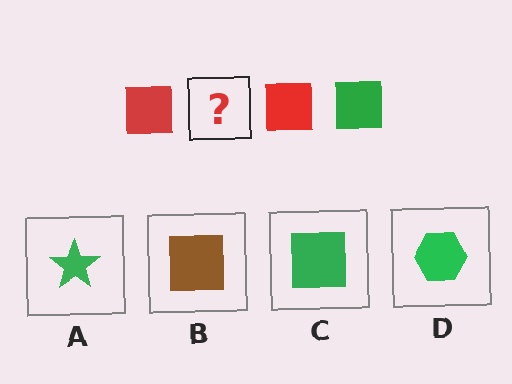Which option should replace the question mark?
Option C.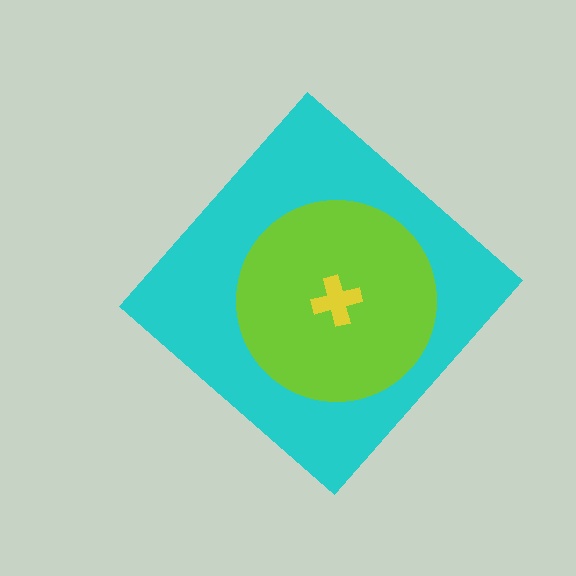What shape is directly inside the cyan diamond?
The lime circle.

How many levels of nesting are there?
3.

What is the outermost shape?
The cyan diamond.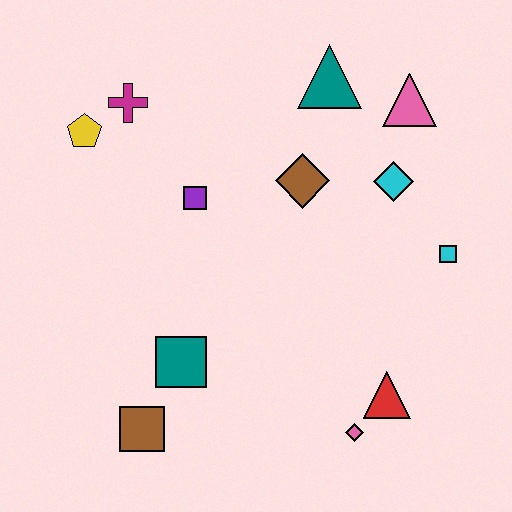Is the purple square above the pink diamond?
Yes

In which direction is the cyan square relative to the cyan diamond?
The cyan square is below the cyan diamond.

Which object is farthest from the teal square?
The pink triangle is farthest from the teal square.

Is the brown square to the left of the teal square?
Yes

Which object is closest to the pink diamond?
The red triangle is closest to the pink diamond.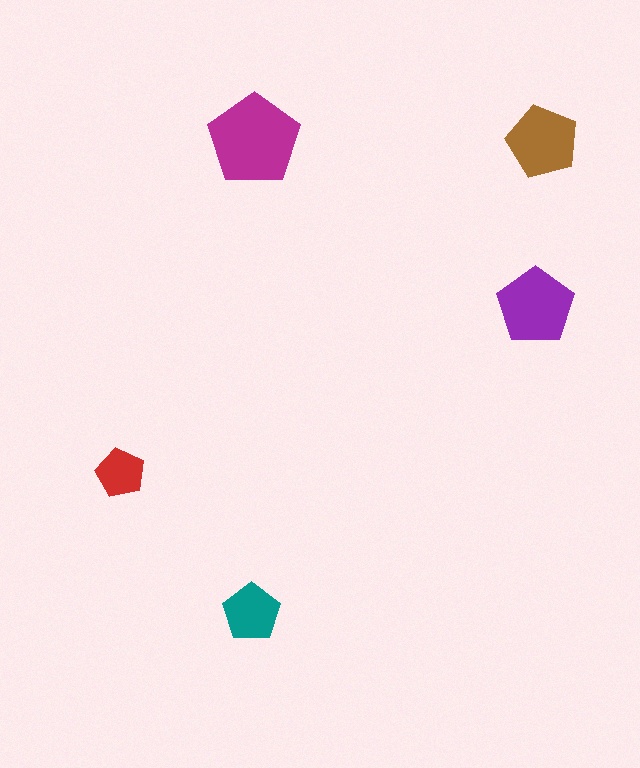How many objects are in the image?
There are 5 objects in the image.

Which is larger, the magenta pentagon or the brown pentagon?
The magenta one.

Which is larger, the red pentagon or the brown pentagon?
The brown one.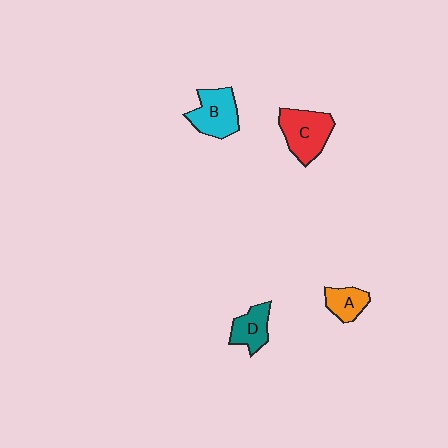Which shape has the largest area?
Shape C (red).